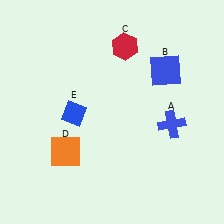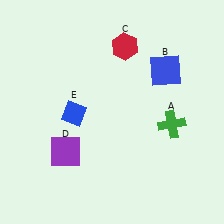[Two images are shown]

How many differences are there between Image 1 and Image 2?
There are 2 differences between the two images.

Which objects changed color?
A changed from blue to green. D changed from orange to purple.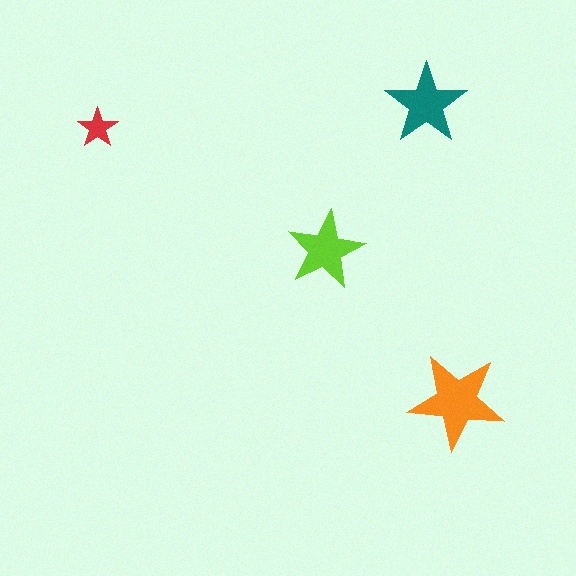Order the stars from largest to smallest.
the orange one, the teal one, the lime one, the red one.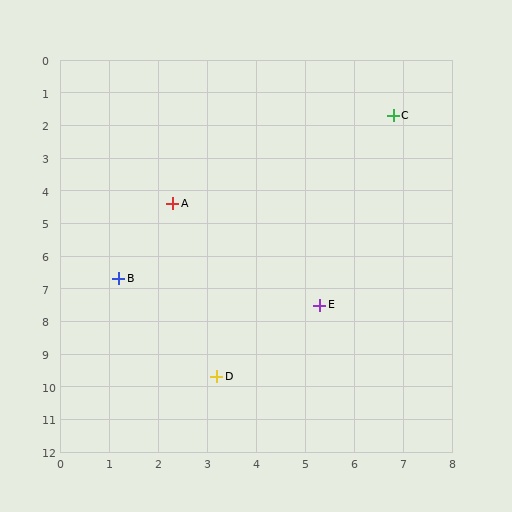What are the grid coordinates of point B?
Point B is at approximately (1.2, 6.7).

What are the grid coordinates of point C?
Point C is at approximately (6.8, 1.7).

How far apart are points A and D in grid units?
Points A and D are about 5.4 grid units apart.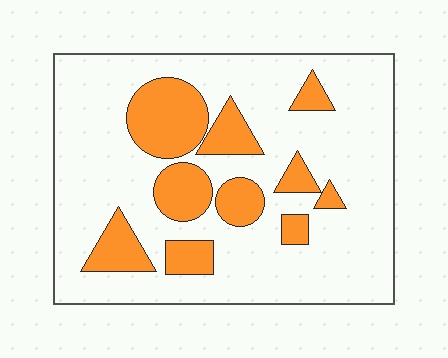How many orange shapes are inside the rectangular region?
10.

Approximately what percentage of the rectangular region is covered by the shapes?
Approximately 25%.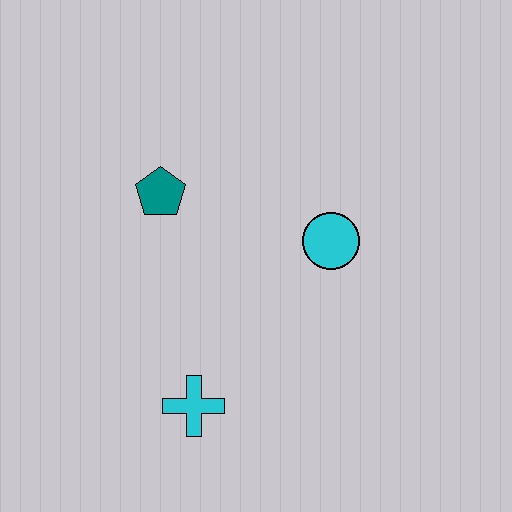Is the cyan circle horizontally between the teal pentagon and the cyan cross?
No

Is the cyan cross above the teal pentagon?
No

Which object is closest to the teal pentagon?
The cyan circle is closest to the teal pentagon.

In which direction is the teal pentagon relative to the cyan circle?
The teal pentagon is to the left of the cyan circle.